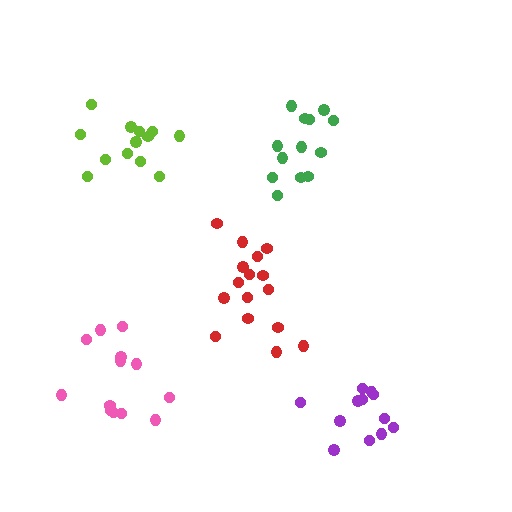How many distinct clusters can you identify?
There are 5 distinct clusters.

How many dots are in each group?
Group 1: 16 dots, Group 2: 12 dots, Group 3: 13 dots, Group 4: 13 dots, Group 5: 13 dots (67 total).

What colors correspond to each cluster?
The clusters are colored: red, purple, green, lime, pink.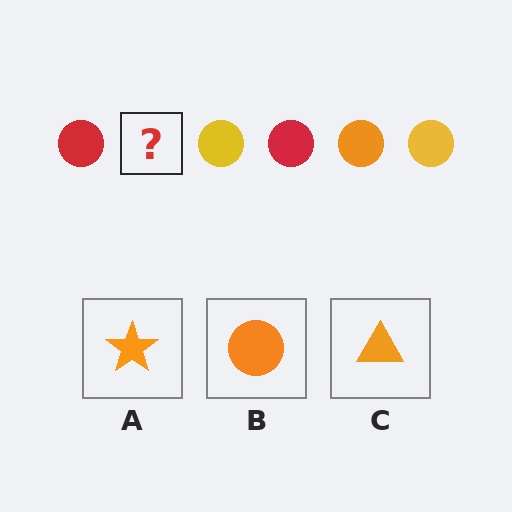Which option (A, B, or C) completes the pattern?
B.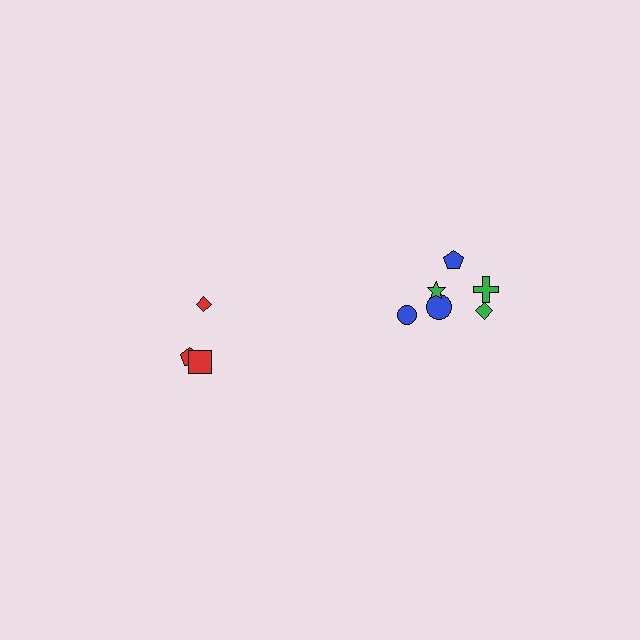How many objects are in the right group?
There are 6 objects.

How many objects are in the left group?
There are 3 objects.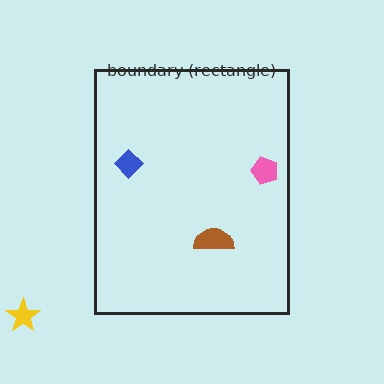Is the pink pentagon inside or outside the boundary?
Inside.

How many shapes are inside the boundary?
3 inside, 1 outside.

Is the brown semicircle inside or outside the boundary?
Inside.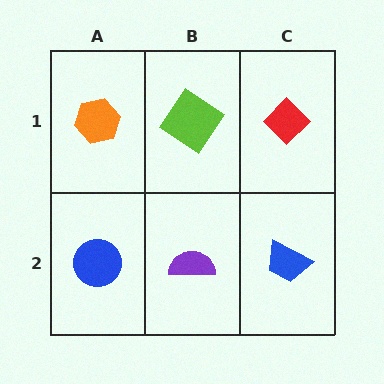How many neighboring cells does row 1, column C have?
2.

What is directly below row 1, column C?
A blue trapezoid.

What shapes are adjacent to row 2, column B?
A lime diamond (row 1, column B), a blue circle (row 2, column A), a blue trapezoid (row 2, column C).